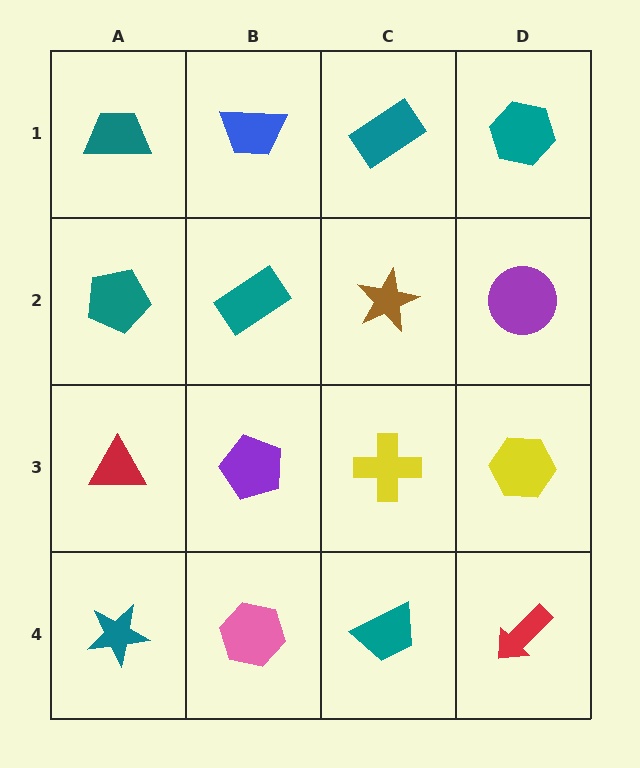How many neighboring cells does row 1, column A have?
2.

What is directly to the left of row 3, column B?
A red triangle.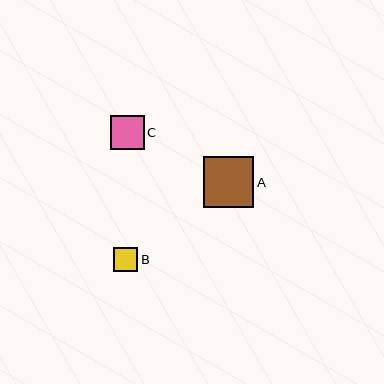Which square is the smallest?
Square B is the smallest with a size of approximately 25 pixels.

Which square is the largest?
Square A is the largest with a size of approximately 50 pixels.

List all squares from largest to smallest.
From largest to smallest: A, C, B.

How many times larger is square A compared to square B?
Square A is approximately 2.1 times the size of square B.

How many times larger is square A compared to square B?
Square A is approximately 2.1 times the size of square B.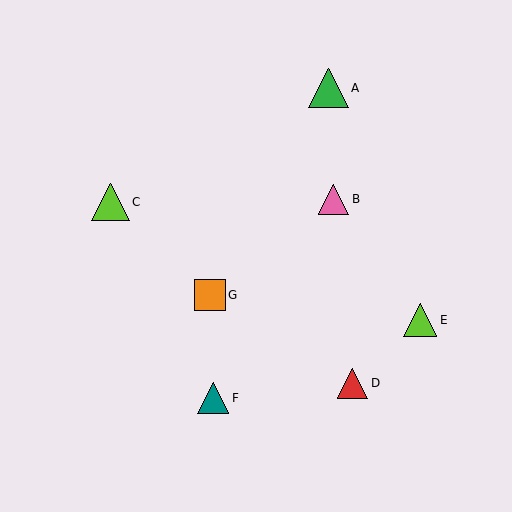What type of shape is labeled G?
Shape G is an orange square.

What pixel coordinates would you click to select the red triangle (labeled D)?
Click at (352, 383) to select the red triangle D.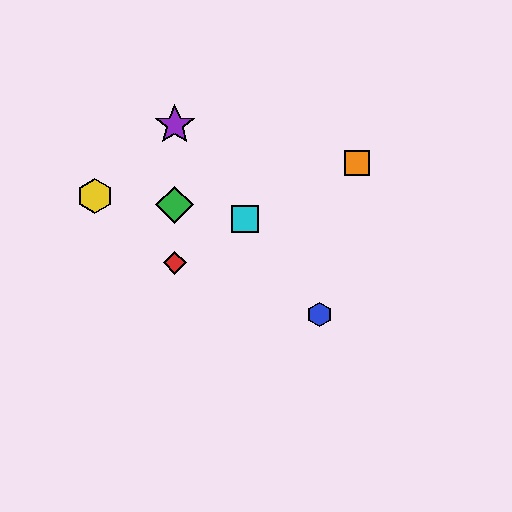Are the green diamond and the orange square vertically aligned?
No, the green diamond is at x≈175 and the orange square is at x≈357.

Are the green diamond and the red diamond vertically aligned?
Yes, both are at x≈175.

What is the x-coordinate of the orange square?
The orange square is at x≈357.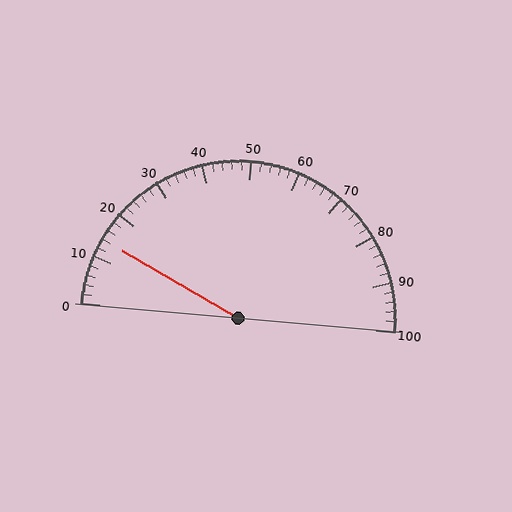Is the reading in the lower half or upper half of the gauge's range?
The reading is in the lower half of the range (0 to 100).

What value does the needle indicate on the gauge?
The needle indicates approximately 14.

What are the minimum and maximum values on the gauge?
The gauge ranges from 0 to 100.